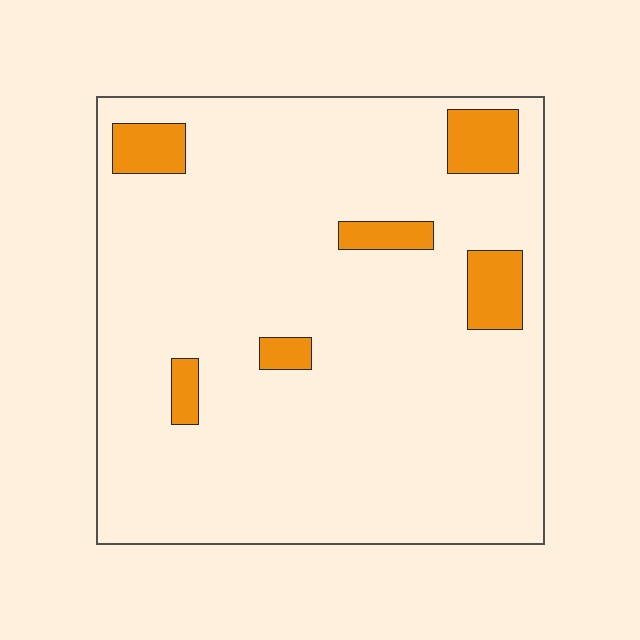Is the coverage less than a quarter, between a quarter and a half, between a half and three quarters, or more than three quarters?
Less than a quarter.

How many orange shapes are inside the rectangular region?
6.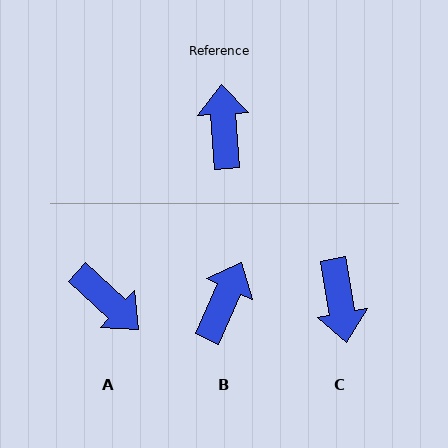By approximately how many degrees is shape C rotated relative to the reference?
Approximately 174 degrees clockwise.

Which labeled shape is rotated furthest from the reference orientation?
C, about 174 degrees away.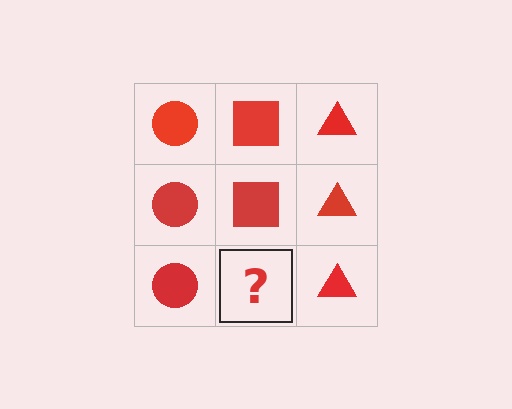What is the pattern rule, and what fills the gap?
The rule is that each column has a consistent shape. The gap should be filled with a red square.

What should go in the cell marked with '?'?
The missing cell should contain a red square.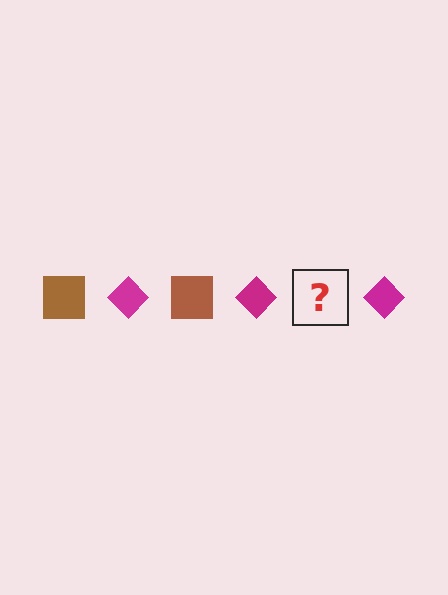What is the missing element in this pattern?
The missing element is a brown square.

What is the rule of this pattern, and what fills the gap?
The rule is that the pattern alternates between brown square and magenta diamond. The gap should be filled with a brown square.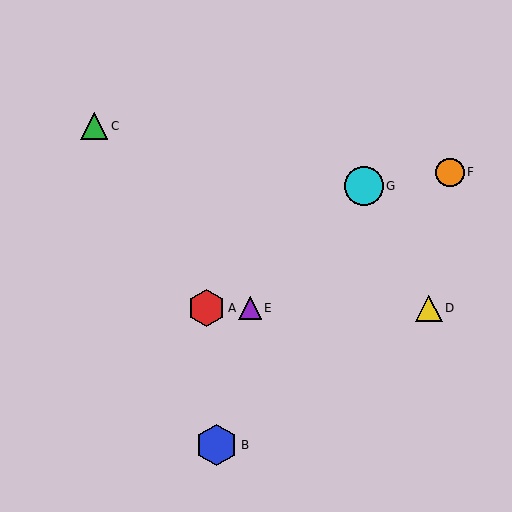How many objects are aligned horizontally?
3 objects (A, D, E) are aligned horizontally.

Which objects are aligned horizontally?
Objects A, D, E are aligned horizontally.